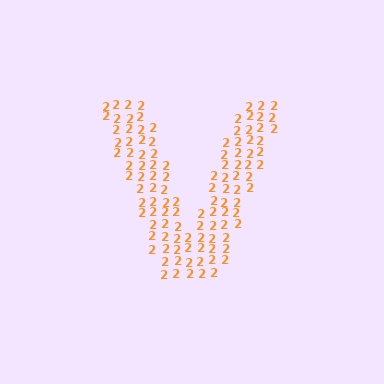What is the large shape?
The large shape is the letter V.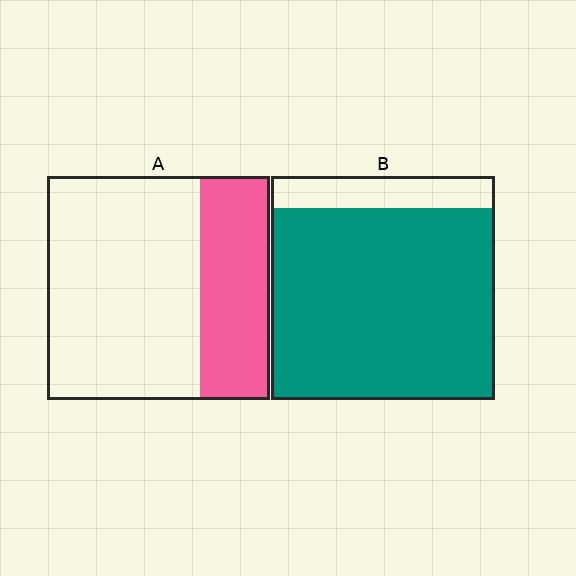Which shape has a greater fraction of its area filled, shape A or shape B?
Shape B.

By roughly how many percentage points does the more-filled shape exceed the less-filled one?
By roughly 55 percentage points (B over A).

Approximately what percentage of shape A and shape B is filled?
A is approximately 30% and B is approximately 85%.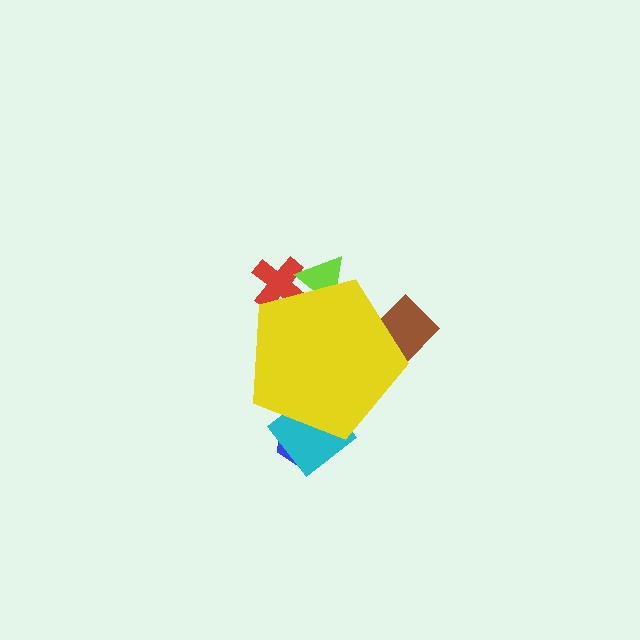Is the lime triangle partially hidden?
Yes, the lime triangle is partially hidden behind the yellow pentagon.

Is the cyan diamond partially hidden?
Yes, the cyan diamond is partially hidden behind the yellow pentagon.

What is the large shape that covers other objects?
A yellow pentagon.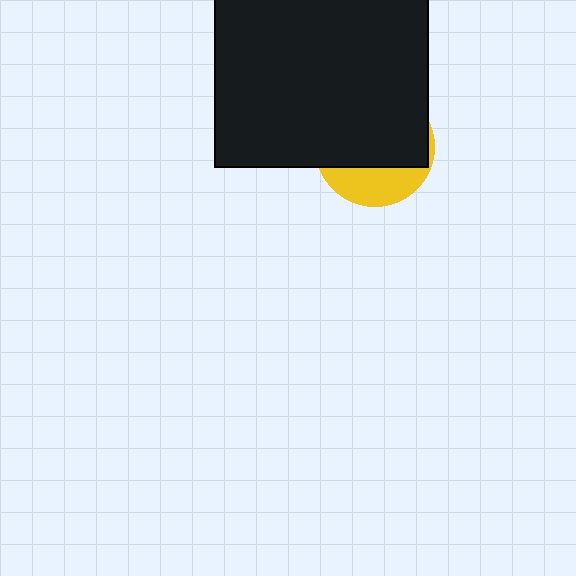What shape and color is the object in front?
The object in front is a black rectangle.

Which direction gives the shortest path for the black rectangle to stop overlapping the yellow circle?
Moving up gives the shortest separation.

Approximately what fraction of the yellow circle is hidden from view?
Roughly 70% of the yellow circle is hidden behind the black rectangle.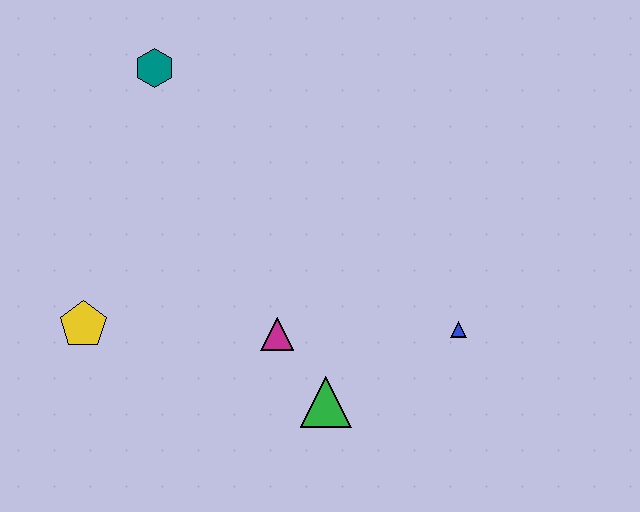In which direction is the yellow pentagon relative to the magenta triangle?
The yellow pentagon is to the left of the magenta triangle.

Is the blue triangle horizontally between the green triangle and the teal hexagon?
No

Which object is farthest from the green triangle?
The teal hexagon is farthest from the green triangle.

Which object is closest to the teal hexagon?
The yellow pentagon is closest to the teal hexagon.